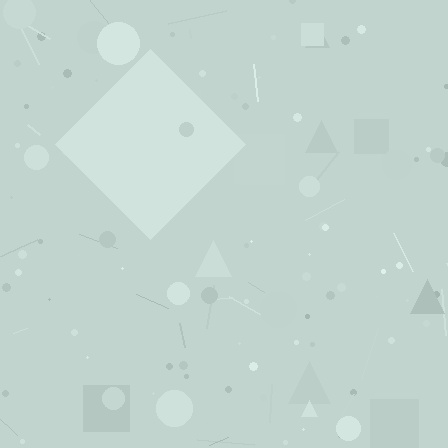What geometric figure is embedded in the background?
A diamond is embedded in the background.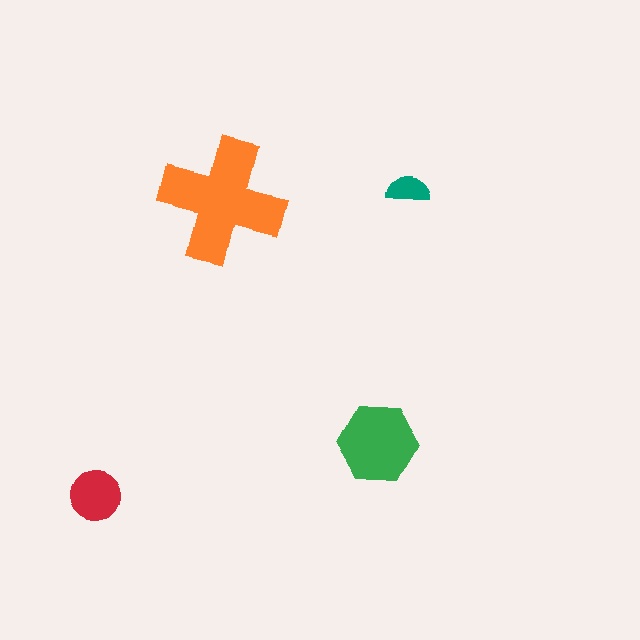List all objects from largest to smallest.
The orange cross, the green hexagon, the red circle, the teal semicircle.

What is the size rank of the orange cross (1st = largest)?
1st.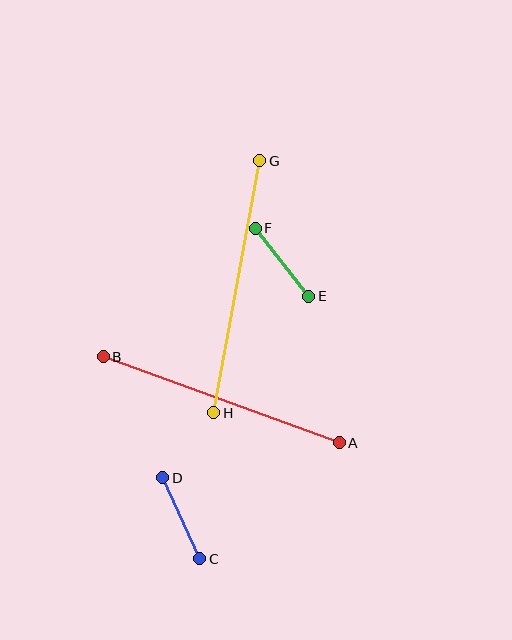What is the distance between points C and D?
The distance is approximately 89 pixels.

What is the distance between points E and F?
The distance is approximately 86 pixels.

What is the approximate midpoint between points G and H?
The midpoint is at approximately (237, 287) pixels.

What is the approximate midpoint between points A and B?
The midpoint is at approximately (221, 400) pixels.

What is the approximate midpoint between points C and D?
The midpoint is at approximately (181, 518) pixels.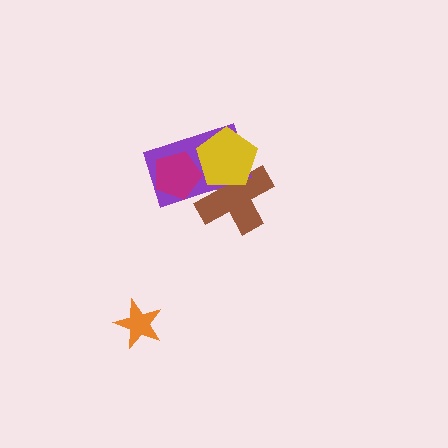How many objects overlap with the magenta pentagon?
1 object overlaps with the magenta pentagon.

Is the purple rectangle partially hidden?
Yes, it is partially covered by another shape.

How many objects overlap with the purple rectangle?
3 objects overlap with the purple rectangle.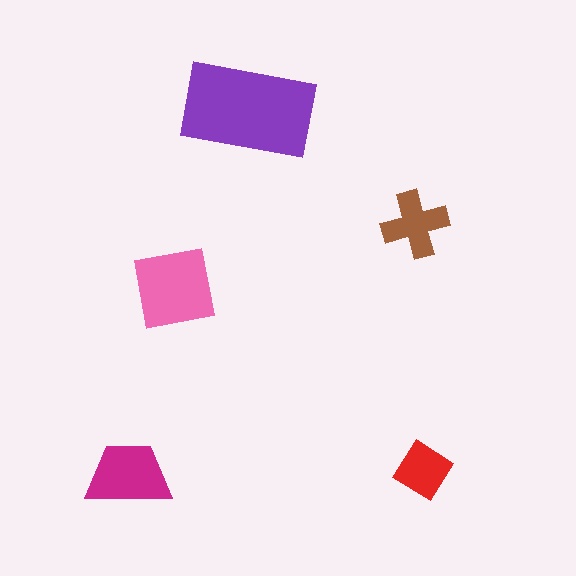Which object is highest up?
The purple rectangle is topmost.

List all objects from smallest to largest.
The red diamond, the brown cross, the magenta trapezoid, the pink square, the purple rectangle.